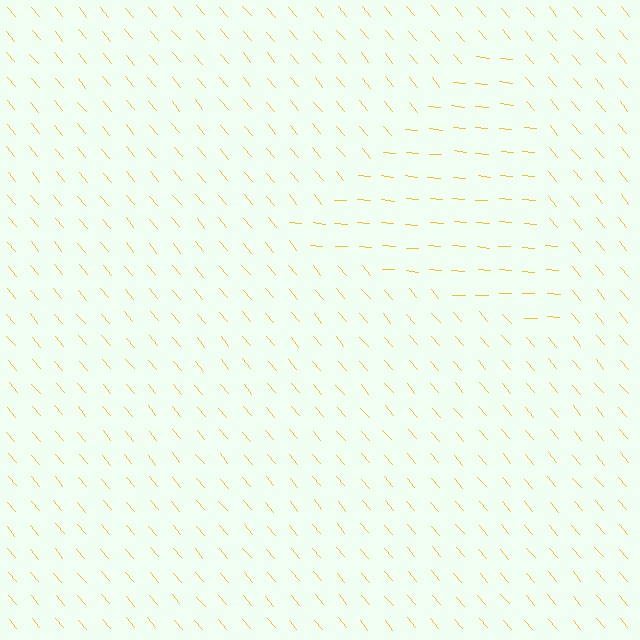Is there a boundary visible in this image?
Yes, there is a texture boundary formed by a change in line orientation.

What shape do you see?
I see a triangle.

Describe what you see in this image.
The image is filled with small yellow line segments. A triangle region in the image has lines oriented differently from the surrounding lines, creating a visible texture boundary.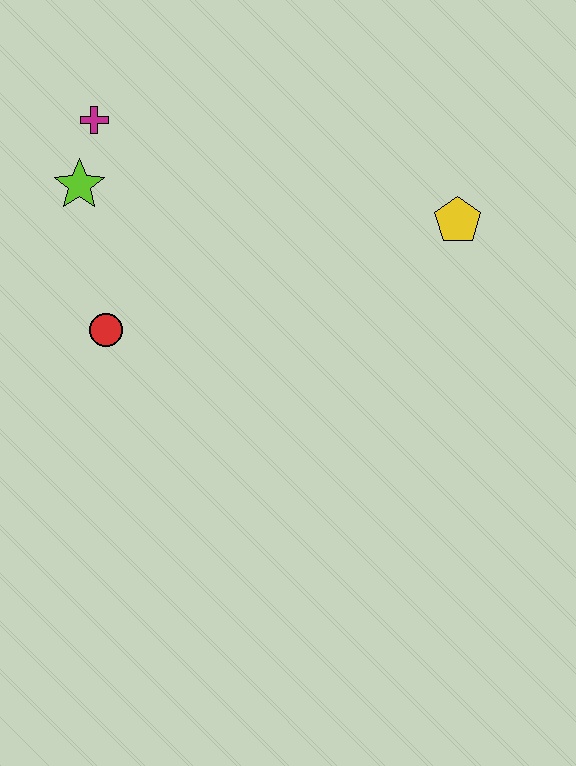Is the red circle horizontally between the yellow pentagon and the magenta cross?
Yes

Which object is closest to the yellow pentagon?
The red circle is closest to the yellow pentagon.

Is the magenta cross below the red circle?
No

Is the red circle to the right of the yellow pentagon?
No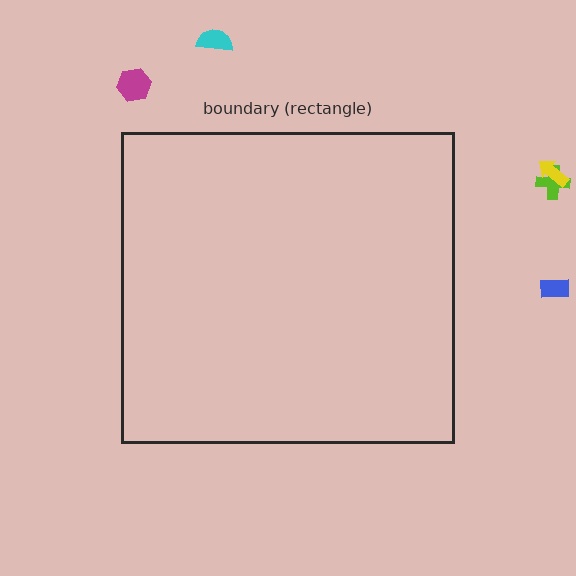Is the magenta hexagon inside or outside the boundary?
Outside.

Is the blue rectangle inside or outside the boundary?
Outside.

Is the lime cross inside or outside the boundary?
Outside.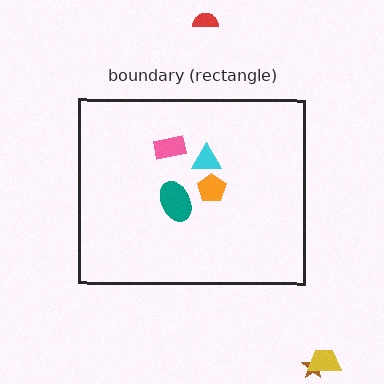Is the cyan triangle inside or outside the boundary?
Inside.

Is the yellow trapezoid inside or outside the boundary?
Outside.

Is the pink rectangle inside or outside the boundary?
Inside.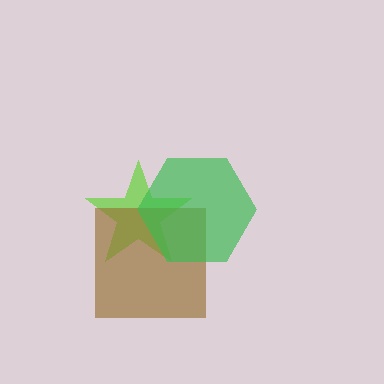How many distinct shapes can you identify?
There are 3 distinct shapes: a lime star, a brown square, a green hexagon.